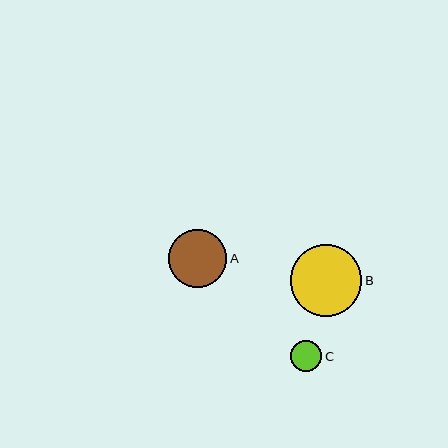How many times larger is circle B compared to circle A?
Circle B is approximately 1.2 times the size of circle A.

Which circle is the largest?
Circle B is the largest with a size of approximately 72 pixels.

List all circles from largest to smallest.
From largest to smallest: B, A, C.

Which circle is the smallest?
Circle C is the smallest with a size of approximately 32 pixels.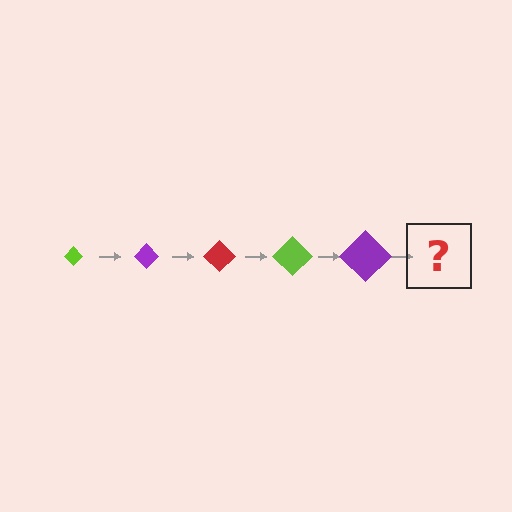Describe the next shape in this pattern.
It should be a red diamond, larger than the previous one.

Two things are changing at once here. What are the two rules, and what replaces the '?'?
The two rules are that the diamond grows larger each step and the color cycles through lime, purple, and red. The '?' should be a red diamond, larger than the previous one.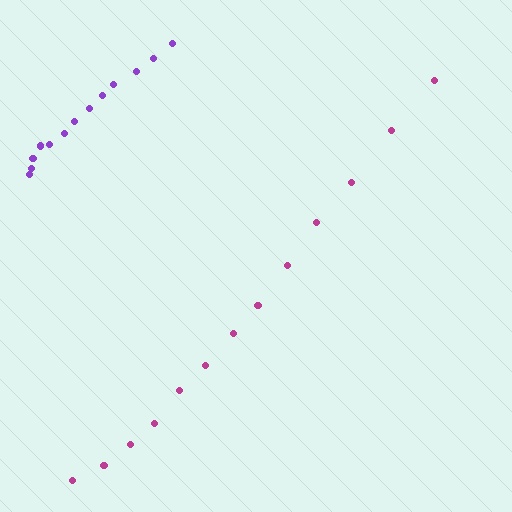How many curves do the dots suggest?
There are 2 distinct paths.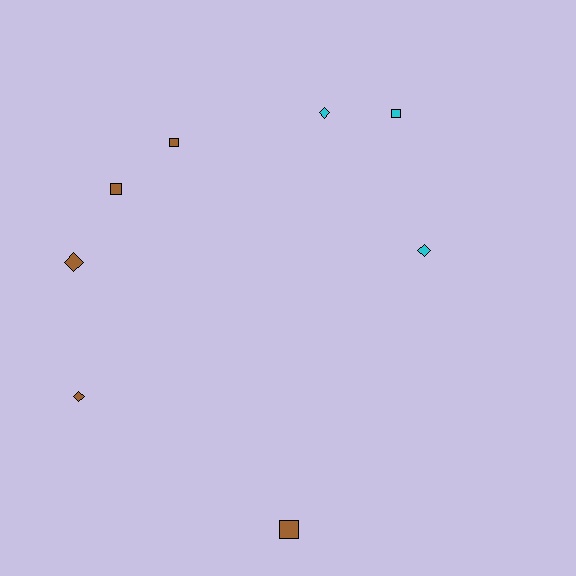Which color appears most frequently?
Brown, with 5 objects.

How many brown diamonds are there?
There are 2 brown diamonds.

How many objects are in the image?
There are 8 objects.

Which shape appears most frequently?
Square, with 4 objects.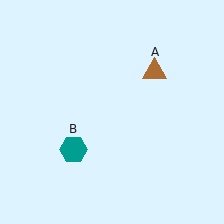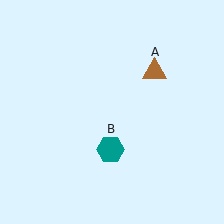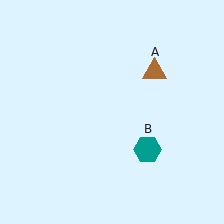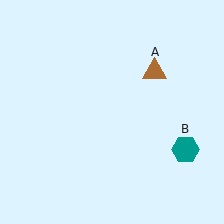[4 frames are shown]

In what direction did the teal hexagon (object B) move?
The teal hexagon (object B) moved right.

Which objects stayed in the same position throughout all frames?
Brown triangle (object A) remained stationary.